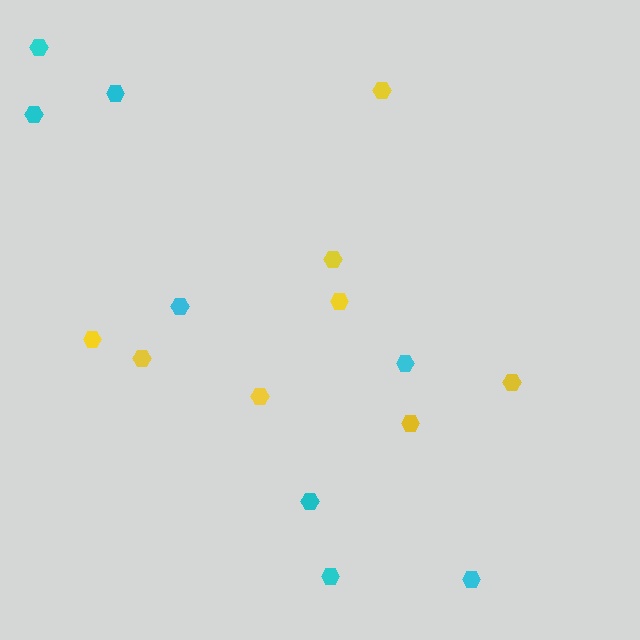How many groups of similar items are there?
There are 2 groups: one group of cyan hexagons (8) and one group of yellow hexagons (8).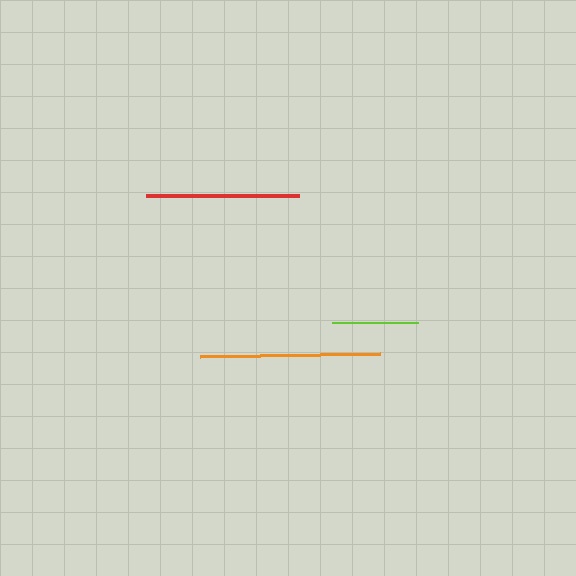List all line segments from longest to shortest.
From longest to shortest: orange, red, lime.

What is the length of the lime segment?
The lime segment is approximately 86 pixels long.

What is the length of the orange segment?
The orange segment is approximately 180 pixels long.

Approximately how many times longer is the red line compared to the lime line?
The red line is approximately 1.8 times the length of the lime line.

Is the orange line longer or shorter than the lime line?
The orange line is longer than the lime line.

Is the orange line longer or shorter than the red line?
The orange line is longer than the red line.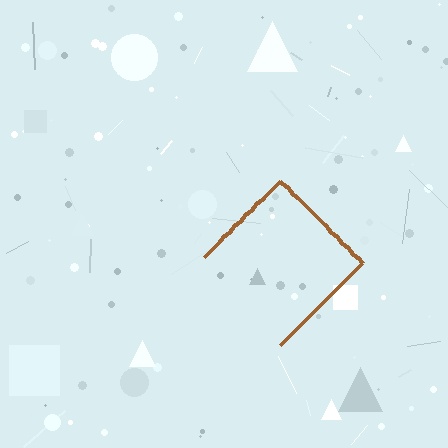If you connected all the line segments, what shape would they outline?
They would outline a diamond.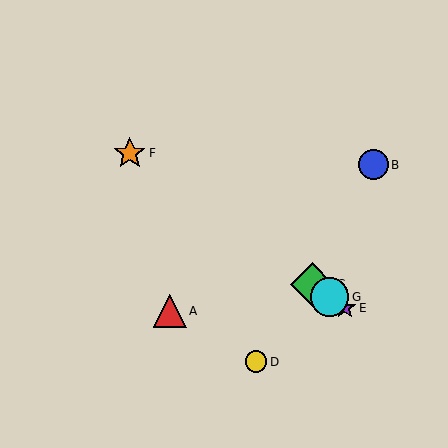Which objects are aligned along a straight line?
Objects C, E, F, G are aligned along a straight line.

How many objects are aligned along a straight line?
4 objects (C, E, F, G) are aligned along a straight line.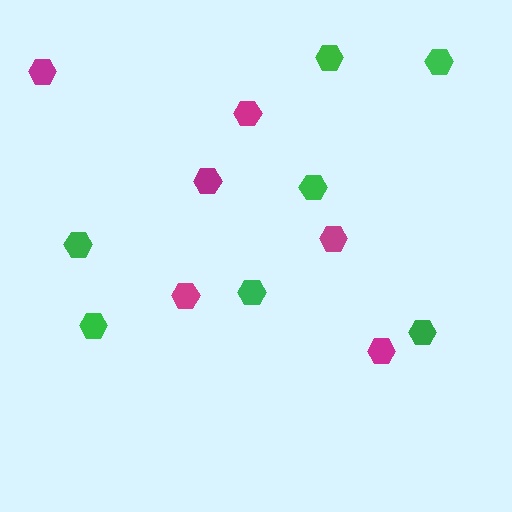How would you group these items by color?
There are 2 groups: one group of magenta hexagons (6) and one group of green hexagons (7).